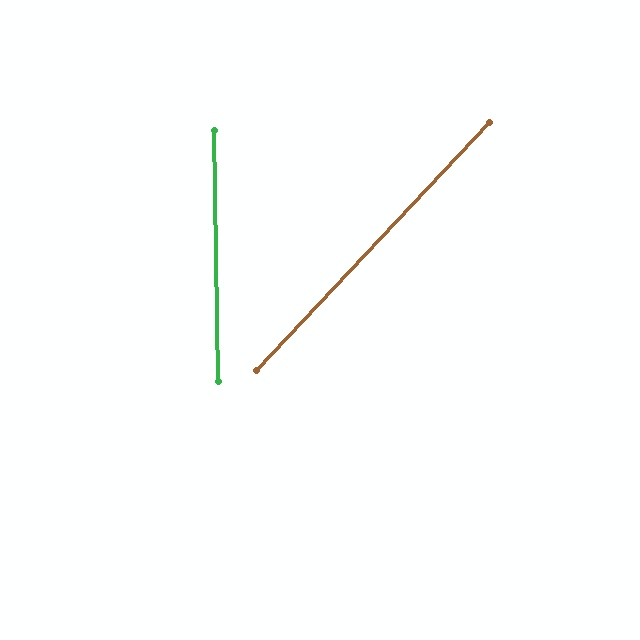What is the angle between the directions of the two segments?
Approximately 44 degrees.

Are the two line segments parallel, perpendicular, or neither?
Neither parallel nor perpendicular — they differ by about 44°.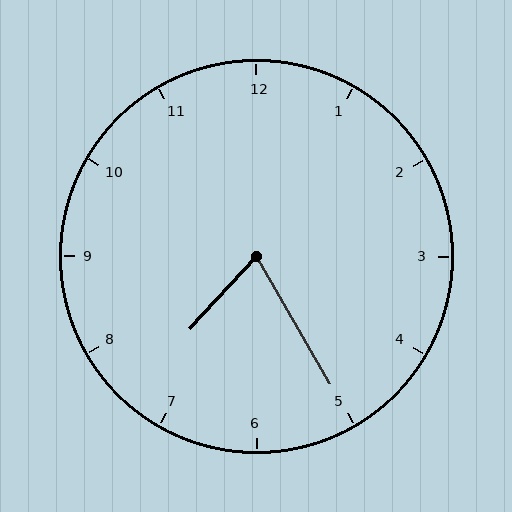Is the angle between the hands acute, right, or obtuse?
It is acute.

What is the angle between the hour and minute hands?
Approximately 72 degrees.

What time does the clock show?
7:25.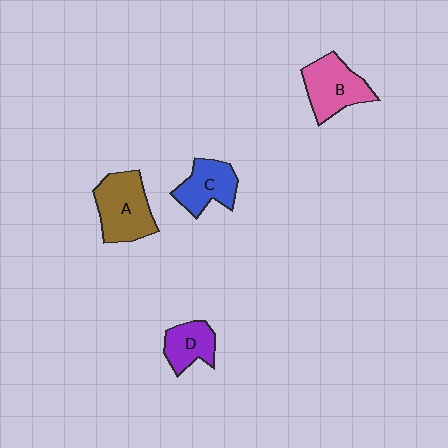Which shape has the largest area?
Shape A (brown).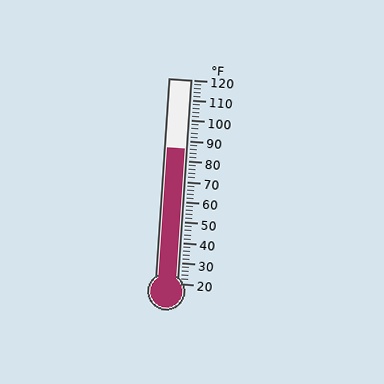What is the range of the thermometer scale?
The thermometer scale ranges from 20°F to 120°F.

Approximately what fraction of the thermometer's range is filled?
The thermometer is filled to approximately 65% of its range.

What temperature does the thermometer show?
The thermometer shows approximately 86°F.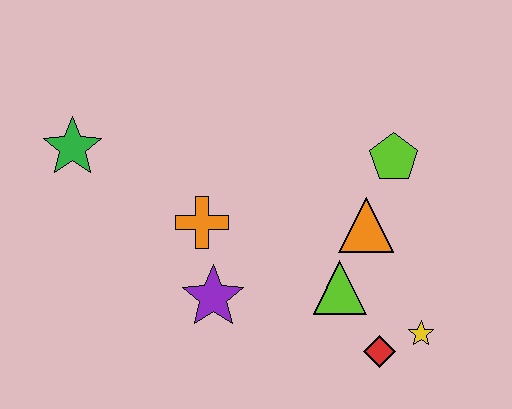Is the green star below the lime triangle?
No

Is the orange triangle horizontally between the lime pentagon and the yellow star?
No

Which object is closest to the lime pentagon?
The orange triangle is closest to the lime pentagon.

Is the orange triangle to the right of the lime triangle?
Yes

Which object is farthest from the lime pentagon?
The green star is farthest from the lime pentagon.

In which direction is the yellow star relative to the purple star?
The yellow star is to the right of the purple star.